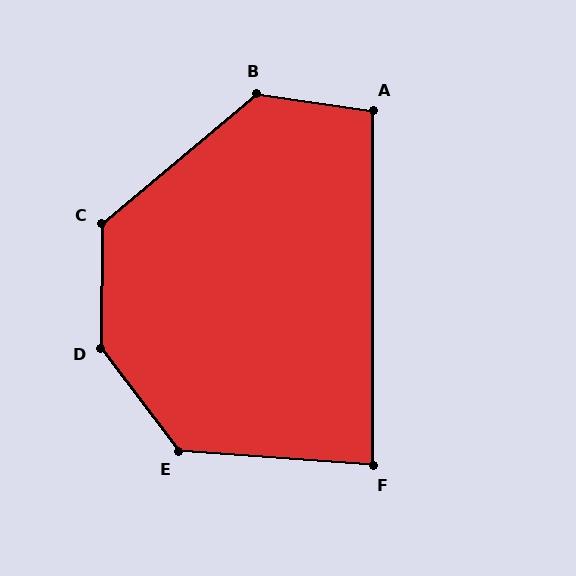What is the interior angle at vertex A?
Approximately 98 degrees (obtuse).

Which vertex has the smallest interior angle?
F, at approximately 86 degrees.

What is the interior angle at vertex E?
Approximately 131 degrees (obtuse).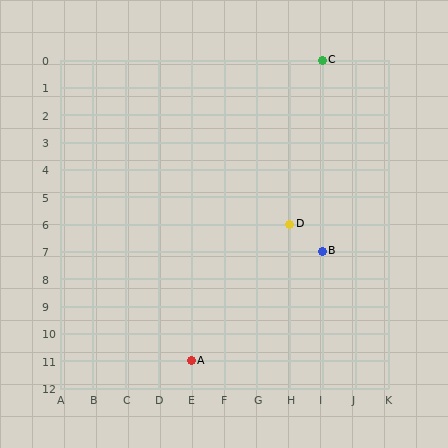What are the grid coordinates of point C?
Point C is at grid coordinates (I, 0).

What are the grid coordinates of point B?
Point B is at grid coordinates (I, 7).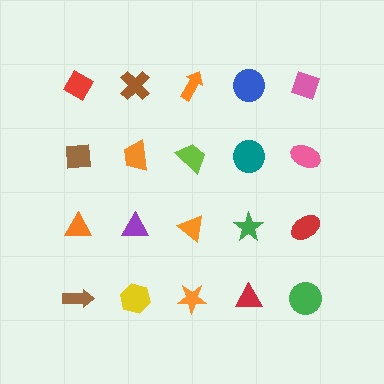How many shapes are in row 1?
5 shapes.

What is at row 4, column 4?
A red triangle.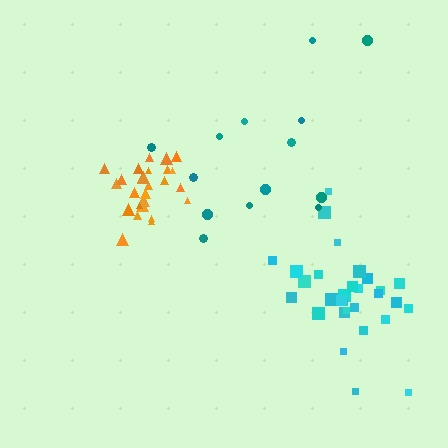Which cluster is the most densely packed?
Orange.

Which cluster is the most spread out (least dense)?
Teal.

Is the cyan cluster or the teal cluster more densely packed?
Cyan.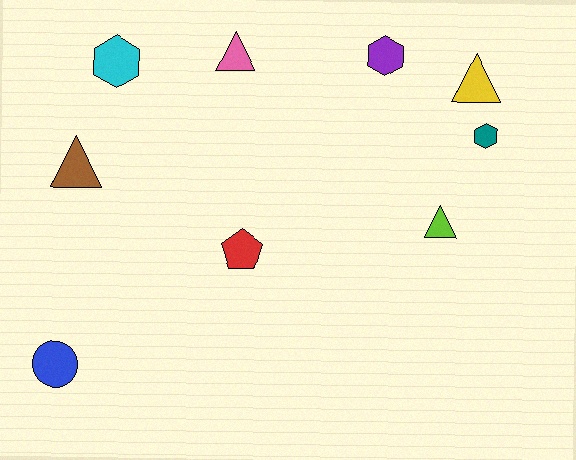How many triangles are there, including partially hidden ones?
There are 4 triangles.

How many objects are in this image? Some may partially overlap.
There are 9 objects.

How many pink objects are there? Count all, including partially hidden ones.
There is 1 pink object.